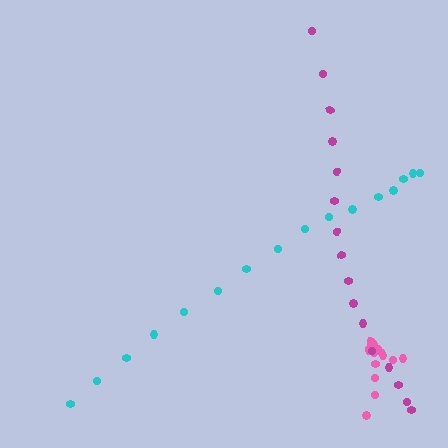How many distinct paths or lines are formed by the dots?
There are 3 distinct paths.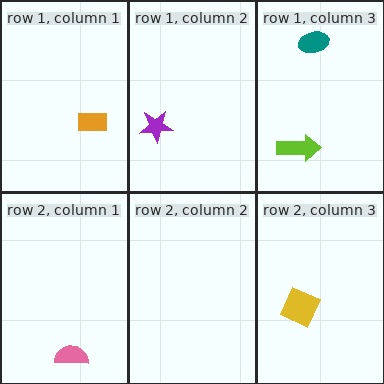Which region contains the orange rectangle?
The row 1, column 1 region.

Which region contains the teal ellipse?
The row 1, column 3 region.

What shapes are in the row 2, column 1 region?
The pink semicircle.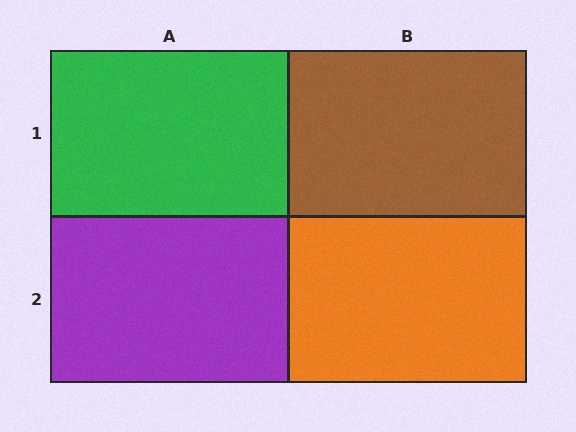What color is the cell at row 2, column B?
Orange.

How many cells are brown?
1 cell is brown.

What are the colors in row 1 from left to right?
Green, brown.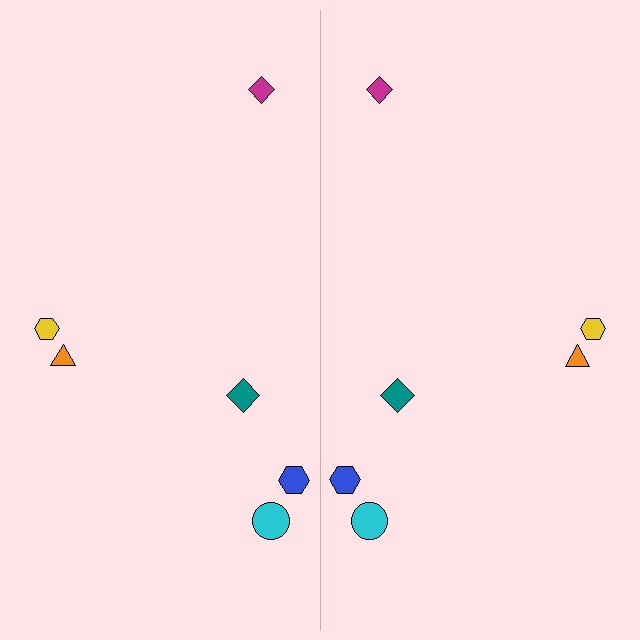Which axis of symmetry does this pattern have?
The pattern has a vertical axis of symmetry running through the center of the image.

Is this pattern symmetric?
Yes, this pattern has bilateral (reflection) symmetry.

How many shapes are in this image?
There are 12 shapes in this image.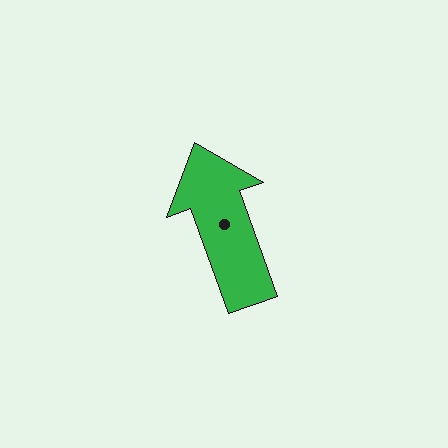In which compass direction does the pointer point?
North.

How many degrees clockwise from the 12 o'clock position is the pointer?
Approximately 340 degrees.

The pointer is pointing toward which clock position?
Roughly 11 o'clock.